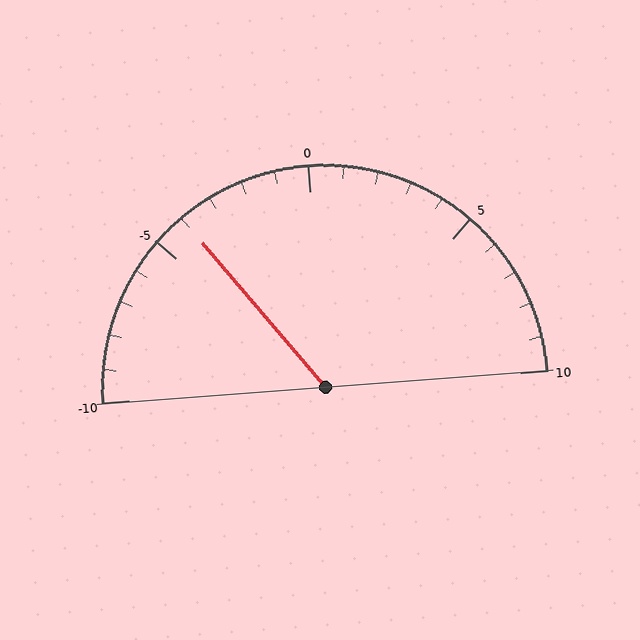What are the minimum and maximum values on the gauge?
The gauge ranges from -10 to 10.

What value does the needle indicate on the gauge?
The needle indicates approximately -4.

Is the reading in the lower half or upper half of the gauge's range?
The reading is in the lower half of the range (-10 to 10).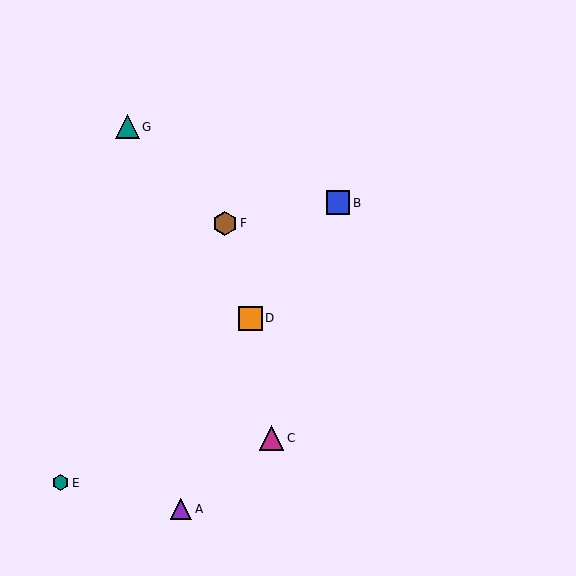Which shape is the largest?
The magenta triangle (labeled C) is the largest.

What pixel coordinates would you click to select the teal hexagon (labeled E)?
Click at (61, 483) to select the teal hexagon E.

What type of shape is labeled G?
Shape G is a teal triangle.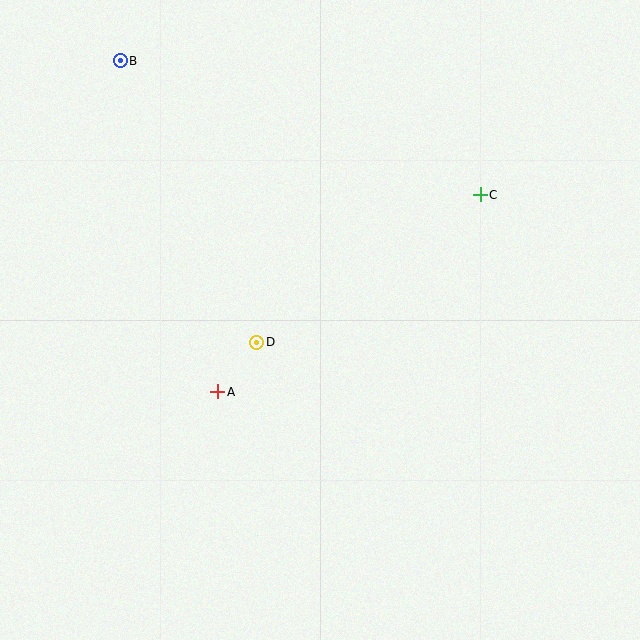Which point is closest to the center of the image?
Point D at (257, 342) is closest to the center.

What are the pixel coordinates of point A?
Point A is at (218, 392).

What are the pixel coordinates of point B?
Point B is at (120, 61).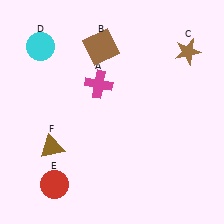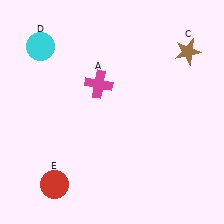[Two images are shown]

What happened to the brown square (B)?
The brown square (B) was removed in Image 2. It was in the top-left area of Image 1.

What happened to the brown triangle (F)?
The brown triangle (F) was removed in Image 2. It was in the bottom-left area of Image 1.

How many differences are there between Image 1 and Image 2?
There are 2 differences between the two images.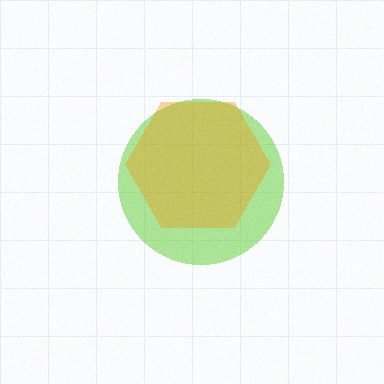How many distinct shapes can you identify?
There are 2 distinct shapes: a lime circle, an orange hexagon.